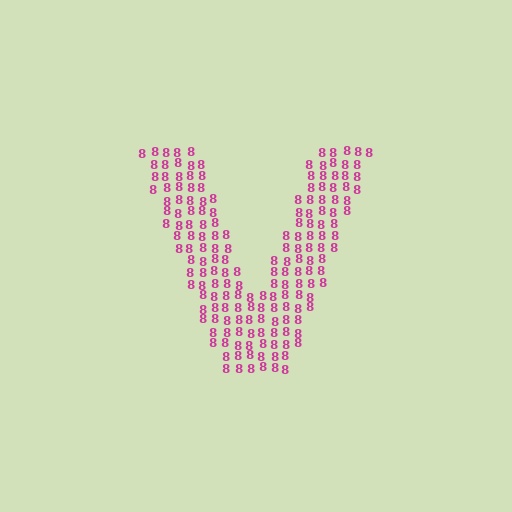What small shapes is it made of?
It is made of small digit 8's.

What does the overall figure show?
The overall figure shows the letter V.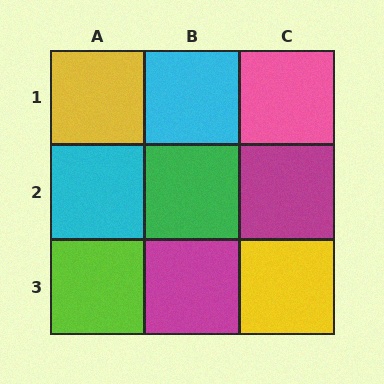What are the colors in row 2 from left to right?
Cyan, green, magenta.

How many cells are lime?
1 cell is lime.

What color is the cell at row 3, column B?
Magenta.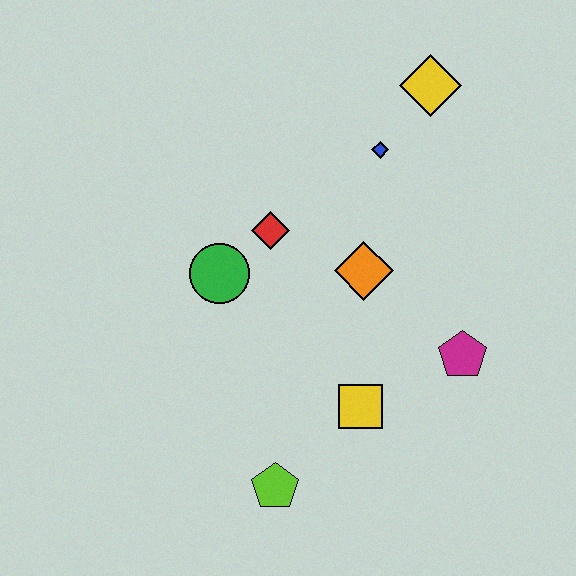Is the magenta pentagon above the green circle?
No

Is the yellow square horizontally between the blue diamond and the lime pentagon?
Yes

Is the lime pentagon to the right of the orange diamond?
No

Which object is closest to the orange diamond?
The red diamond is closest to the orange diamond.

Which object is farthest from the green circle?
The yellow diamond is farthest from the green circle.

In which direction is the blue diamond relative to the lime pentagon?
The blue diamond is above the lime pentagon.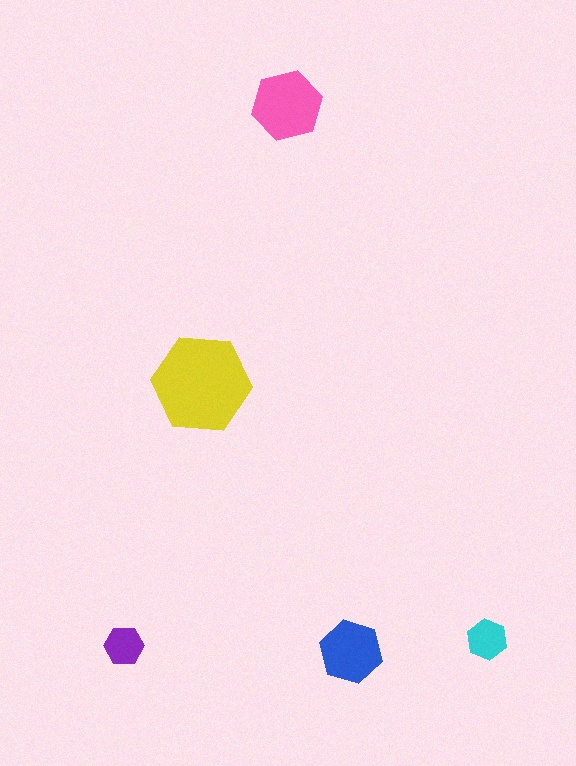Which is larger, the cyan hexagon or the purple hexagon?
The cyan one.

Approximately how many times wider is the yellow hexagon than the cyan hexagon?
About 2.5 times wider.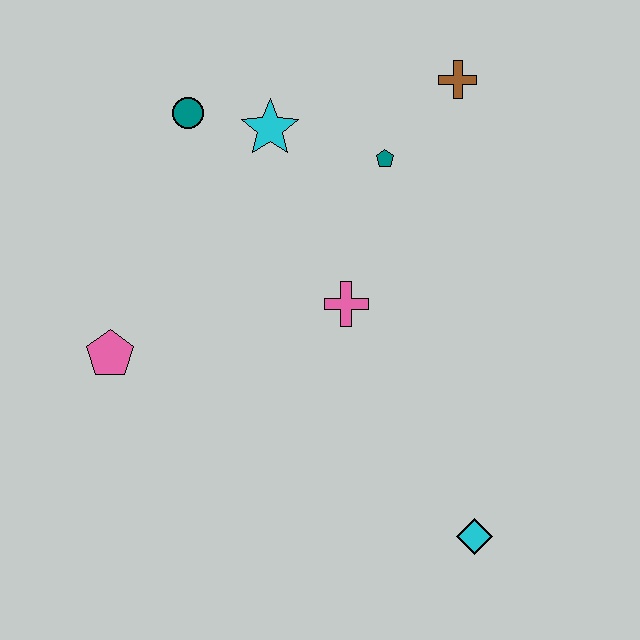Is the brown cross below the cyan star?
No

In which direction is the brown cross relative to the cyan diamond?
The brown cross is above the cyan diamond.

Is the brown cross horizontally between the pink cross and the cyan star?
No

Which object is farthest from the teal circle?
The cyan diamond is farthest from the teal circle.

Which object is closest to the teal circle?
The cyan star is closest to the teal circle.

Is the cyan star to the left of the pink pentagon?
No